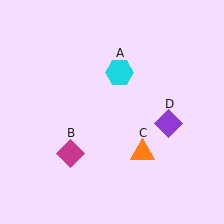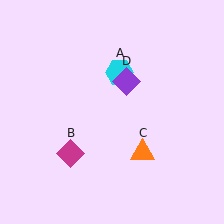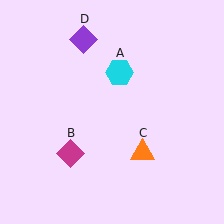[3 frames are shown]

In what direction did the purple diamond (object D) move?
The purple diamond (object D) moved up and to the left.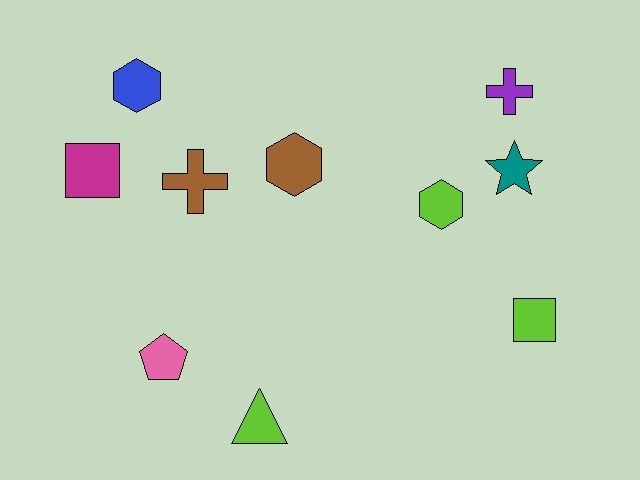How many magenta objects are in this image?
There is 1 magenta object.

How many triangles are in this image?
There is 1 triangle.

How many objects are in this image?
There are 10 objects.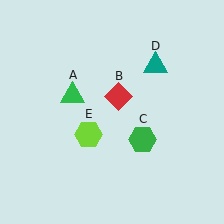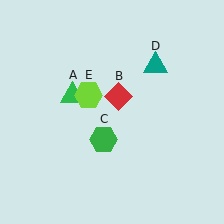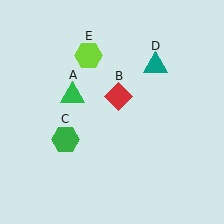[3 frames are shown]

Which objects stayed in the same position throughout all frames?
Green triangle (object A) and red diamond (object B) and teal triangle (object D) remained stationary.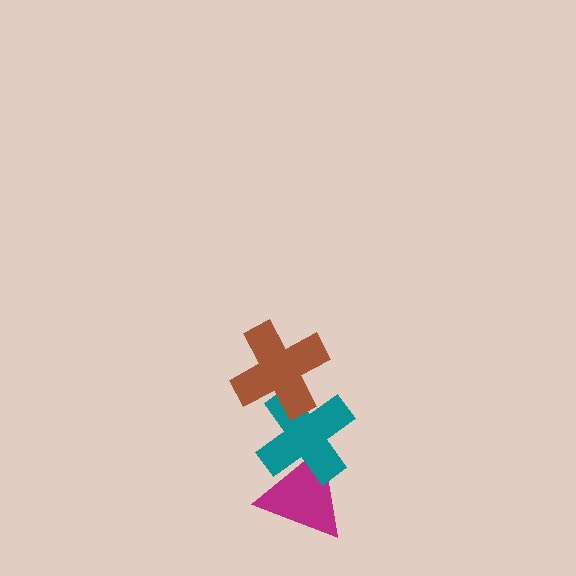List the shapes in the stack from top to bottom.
From top to bottom: the brown cross, the teal cross, the magenta triangle.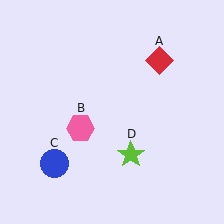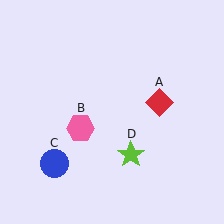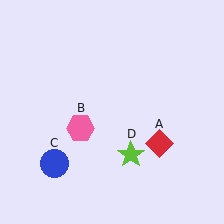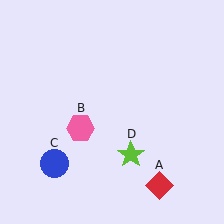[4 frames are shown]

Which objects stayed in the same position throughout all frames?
Pink hexagon (object B) and blue circle (object C) and lime star (object D) remained stationary.